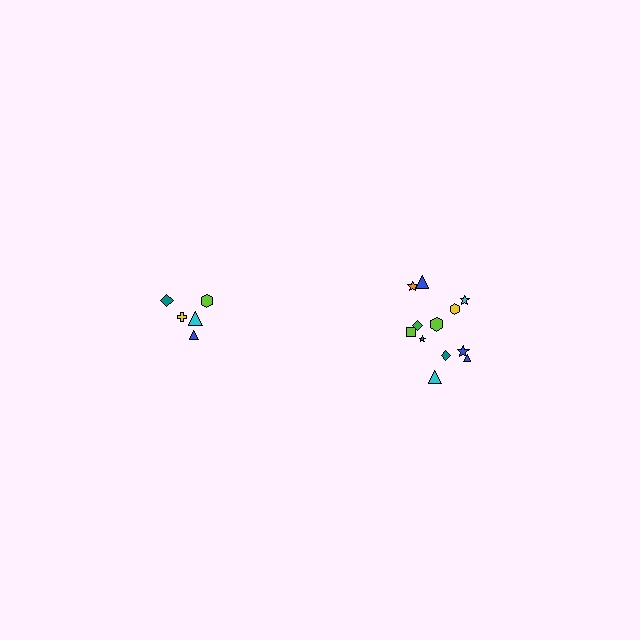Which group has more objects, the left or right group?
The right group.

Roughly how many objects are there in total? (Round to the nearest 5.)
Roughly 15 objects in total.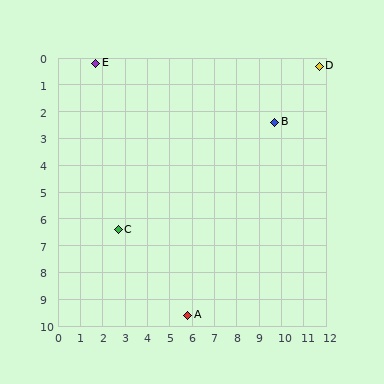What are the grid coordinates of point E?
Point E is at approximately (1.7, 0.2).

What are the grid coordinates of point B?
Point B is at approximately (9.7, 2.4).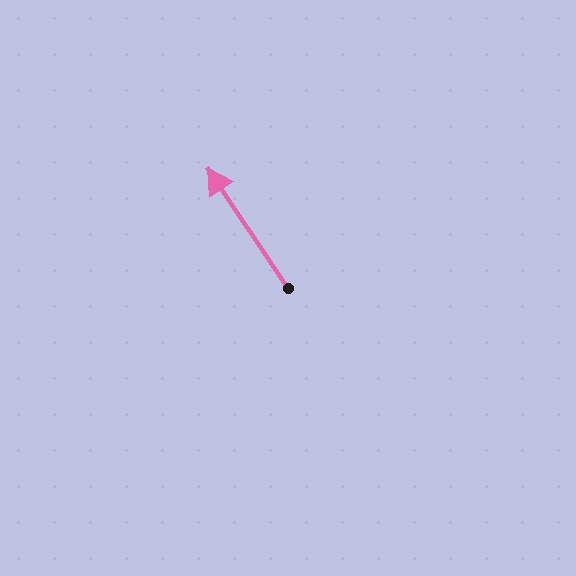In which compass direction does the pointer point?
Northwest.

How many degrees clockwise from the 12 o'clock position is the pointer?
Approximately 326 degrees.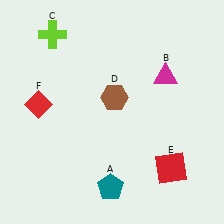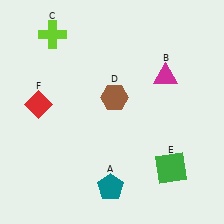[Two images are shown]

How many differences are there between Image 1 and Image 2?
There is 1 difference between the two images.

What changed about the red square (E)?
In Image 1, E is red. In Image 2, it changed to green.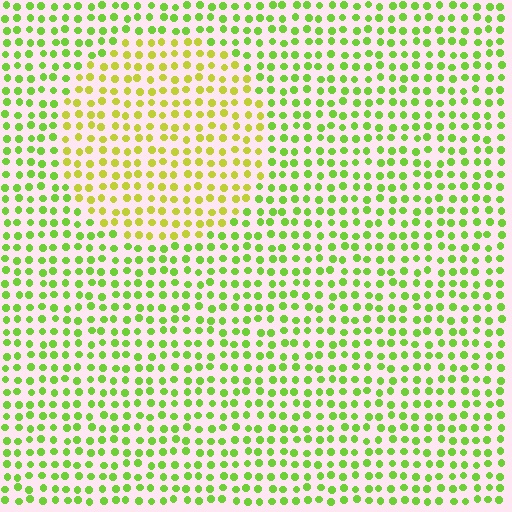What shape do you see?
I see a circle.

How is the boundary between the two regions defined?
The boundary is defined purely by a slight shift in hue (about 32 degrees). Spacing, size, and orientation are identical on both sides.